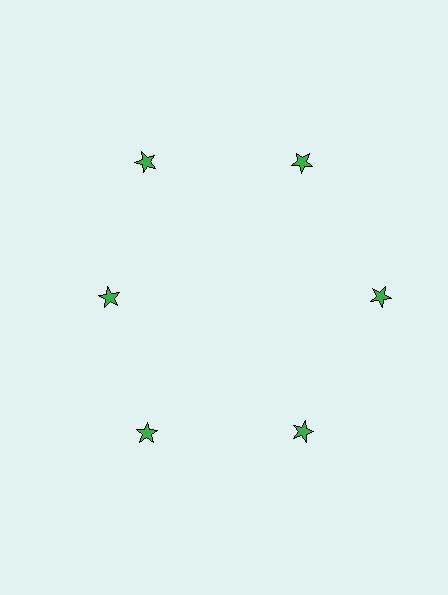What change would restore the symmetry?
The symmetry would be restored by moving it outward, back onto the ring so that all 6 stars sit at equal angles and equal distance from the center.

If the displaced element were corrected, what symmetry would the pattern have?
It would have 6-fold rotational symmetry — the pattern would map onto itself every 60 degrees.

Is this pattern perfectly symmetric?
No. The 6 green stars are arranged in a ring, but one element near the 9 o'clock position is pulled inward toward the center, breaking the 6-fold rotational symmetry.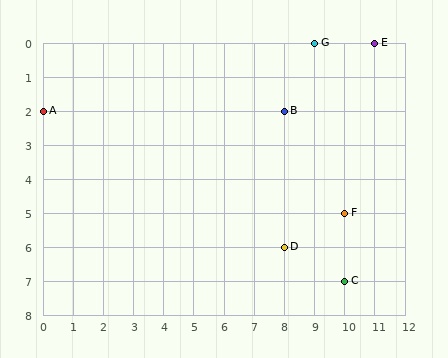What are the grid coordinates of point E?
Point E is at grid coordinates (11, 0).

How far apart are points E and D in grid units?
Points E and D are 3 columns and 6 rows apart (about 6.7 grid units diagonally).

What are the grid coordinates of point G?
Point G is at grid coordinates (9, 0).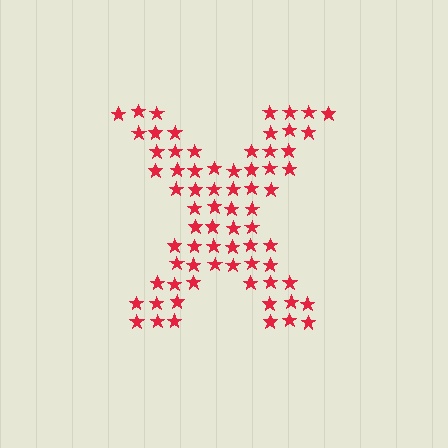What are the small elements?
The small elements are stars.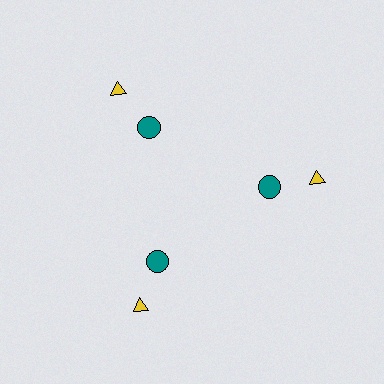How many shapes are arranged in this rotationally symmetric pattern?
There are 6 shapes, arranged in 3 groups of 2.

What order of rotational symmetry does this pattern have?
This pattern has 3-fold rotational symmetry.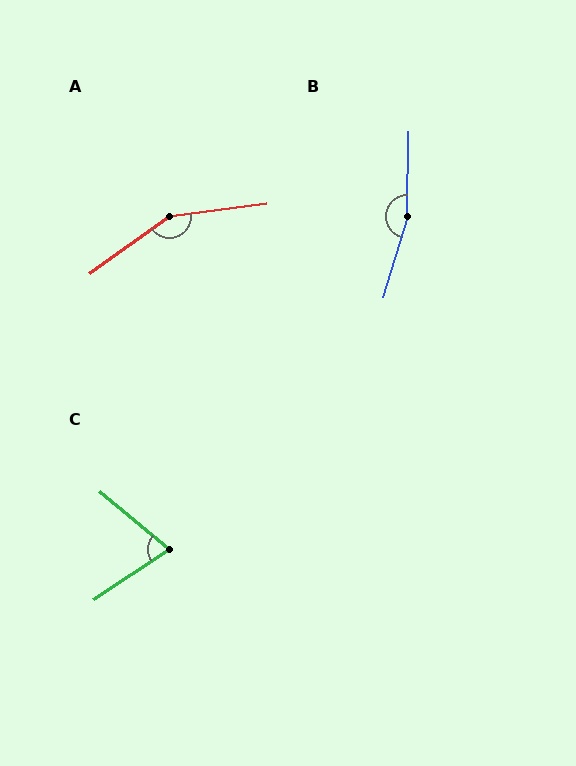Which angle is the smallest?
C, at approximately 73 degrees.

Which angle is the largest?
B, at approximately 164 degrees.